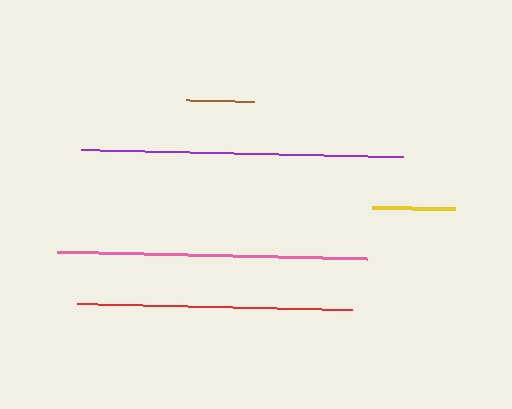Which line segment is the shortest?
The brown line is the shortest at approximately 68 pixels.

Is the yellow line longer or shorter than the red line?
The red line is longer than the yellow line.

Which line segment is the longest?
The purple line is the longest at approximately 322 pixels.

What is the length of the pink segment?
The pink segment is approximately 311 pixels long.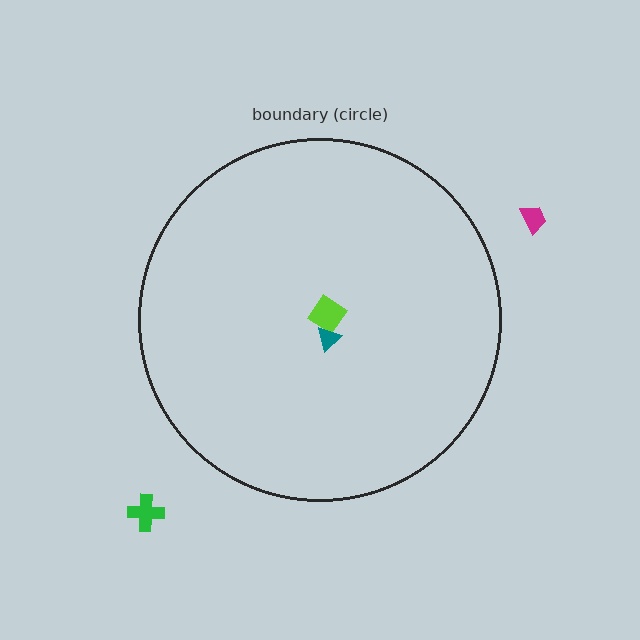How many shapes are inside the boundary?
2 inside, 2 outside.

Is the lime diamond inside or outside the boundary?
Inside.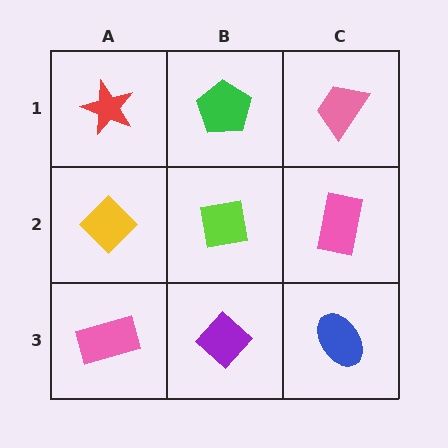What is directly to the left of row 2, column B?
A yellow diamond.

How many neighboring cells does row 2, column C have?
3.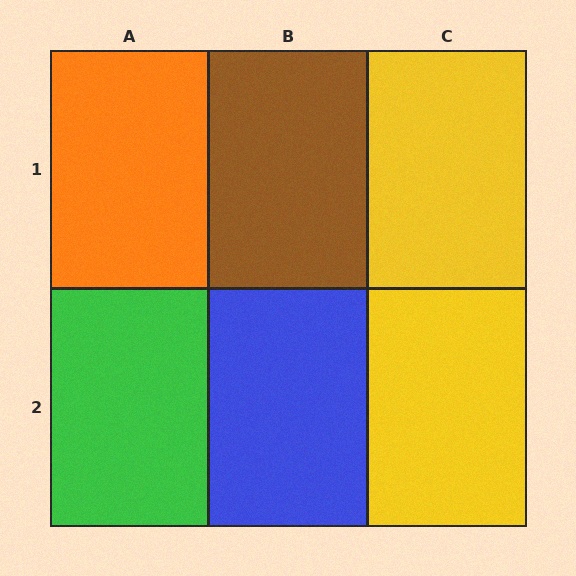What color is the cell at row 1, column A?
Orange.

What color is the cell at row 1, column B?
Brown.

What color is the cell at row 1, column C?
Yellow.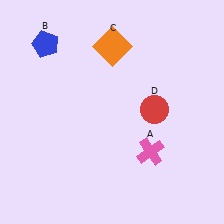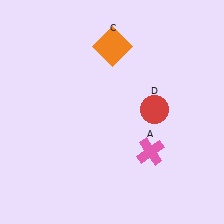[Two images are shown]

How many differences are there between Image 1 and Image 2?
There is 1 difference between the two images.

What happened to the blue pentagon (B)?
The blue pentagon (B) was removed in Image 2. It was in the top-left area of Image 1.